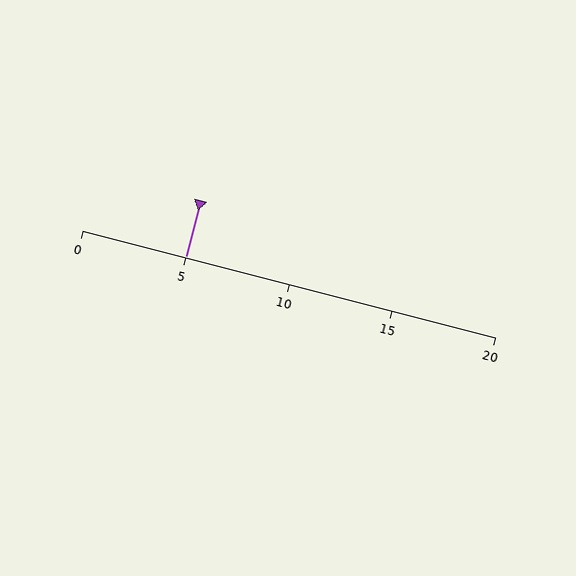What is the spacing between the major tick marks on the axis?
The major ticks are spaced 5 apart.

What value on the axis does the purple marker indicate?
The marker indicates approximately 5.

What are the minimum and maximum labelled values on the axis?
The axis runs from 0 to 20.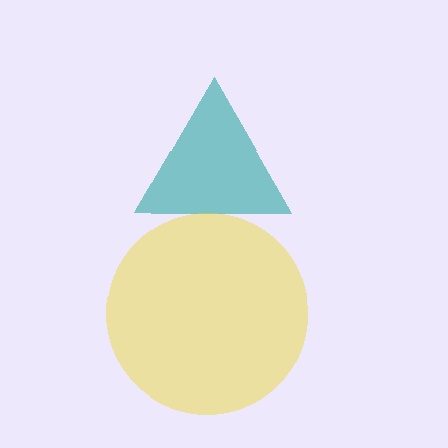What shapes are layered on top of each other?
The layered shapes are: a teal triangle, a yellow circle.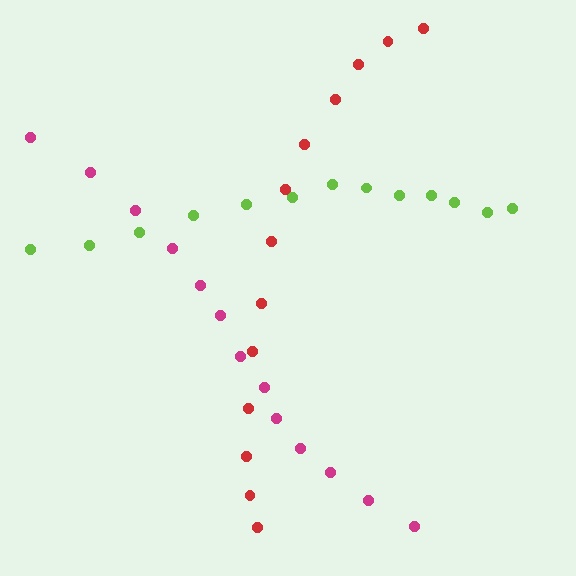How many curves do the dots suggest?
There are 3 distinct paths.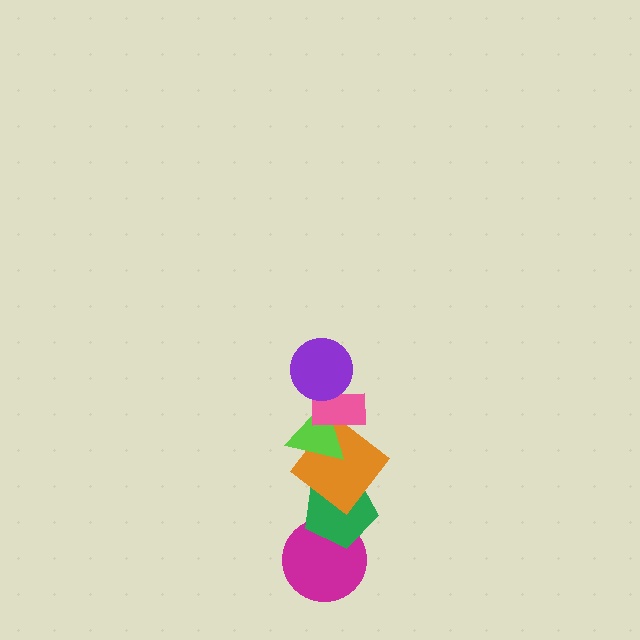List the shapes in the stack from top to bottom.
From top to bottom: the purple circle, the pink rectangle, the lime triangle, the orange diamond, the green pentagon, the magenta circle.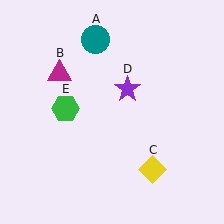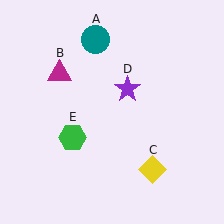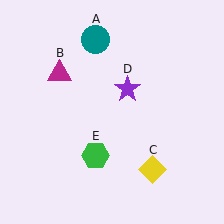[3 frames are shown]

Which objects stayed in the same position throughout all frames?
Teal circle (object A) and magenta triangle (object B) and yellow diamond (object C) and purple star (object D) remained stationary.